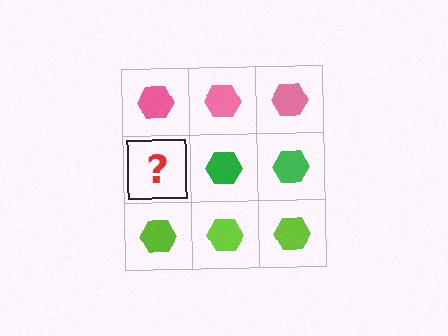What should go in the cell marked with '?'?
The missing cell should contain a green hexagon.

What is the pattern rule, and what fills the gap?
The rule is that each row has a consistent color. The gap should be filled with a green hexagon.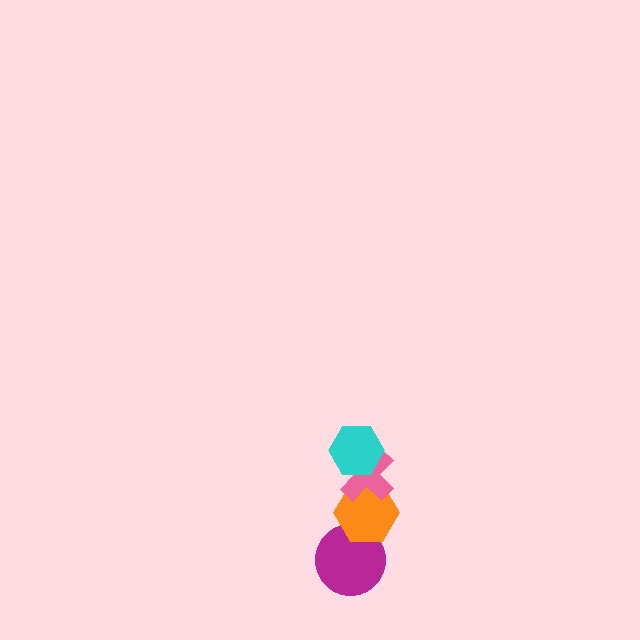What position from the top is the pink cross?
The pink cross is 2nd from the top.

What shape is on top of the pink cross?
The cyan hexagon is on top of the pink cross.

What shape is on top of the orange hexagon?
The pink cross is on top of the orange hexagon.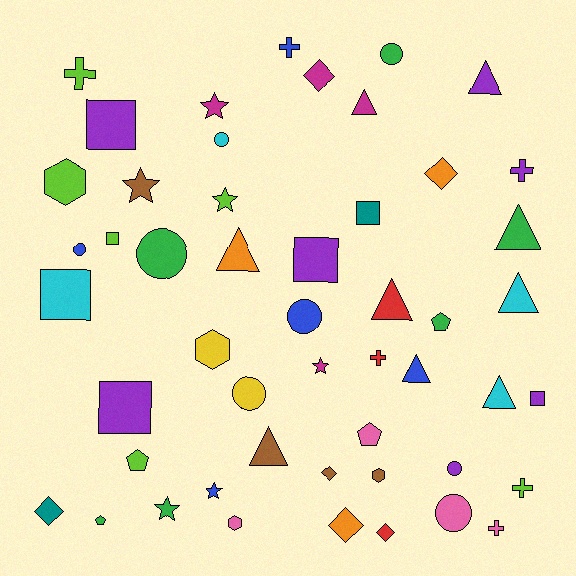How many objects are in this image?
There are 50 objects.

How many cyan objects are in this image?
There are 4 cyan objects.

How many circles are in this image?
There are 8 circles.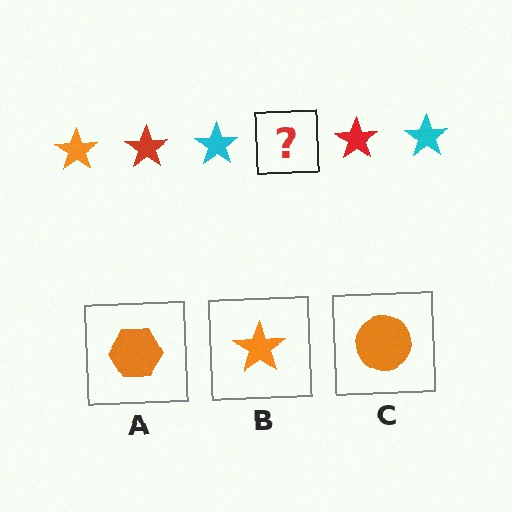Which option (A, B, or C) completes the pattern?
B.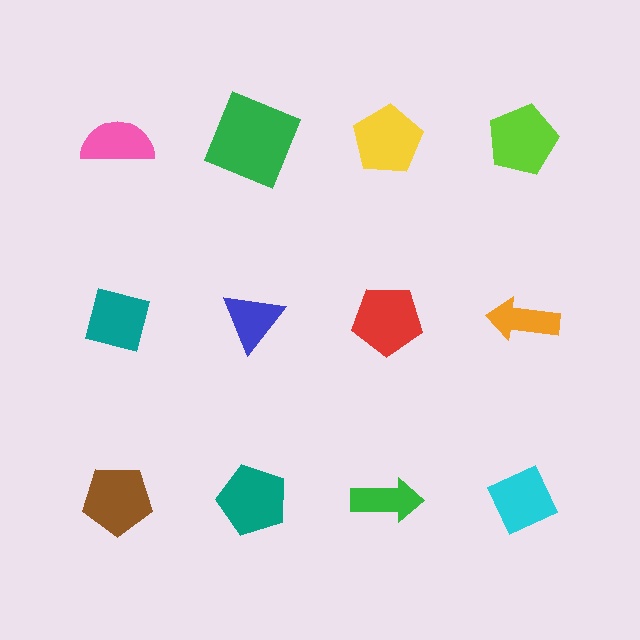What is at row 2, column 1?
A teal square.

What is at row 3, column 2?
A teal pentagon.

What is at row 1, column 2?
A green square.